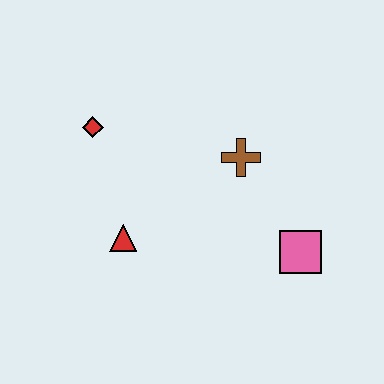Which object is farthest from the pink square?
The red diamond is farthest from the pink square.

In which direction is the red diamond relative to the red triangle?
The red diamond is above the red triangle.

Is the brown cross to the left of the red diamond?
No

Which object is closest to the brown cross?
The pink square is closest to the brown cross.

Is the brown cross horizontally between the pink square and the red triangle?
Yes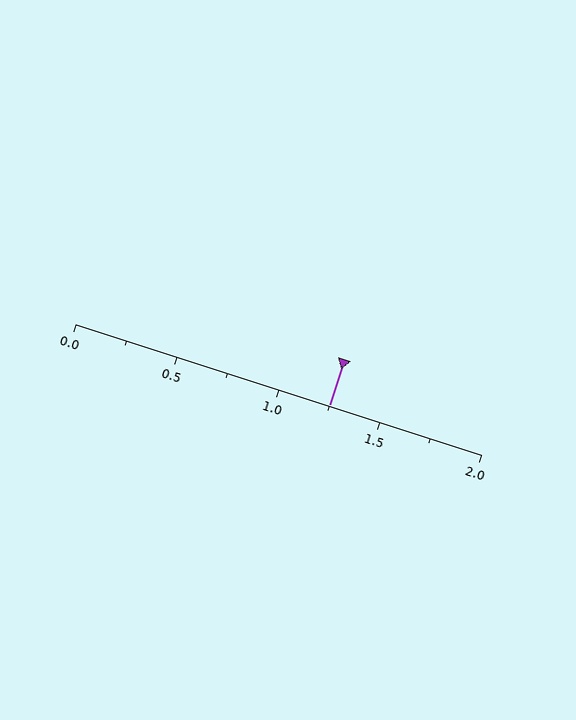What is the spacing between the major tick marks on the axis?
The major ticks are spaced 0.5 apart.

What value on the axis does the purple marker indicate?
The marker indicates approximately 1.25.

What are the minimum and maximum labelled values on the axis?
The axis runs from 0.0 to 2.0.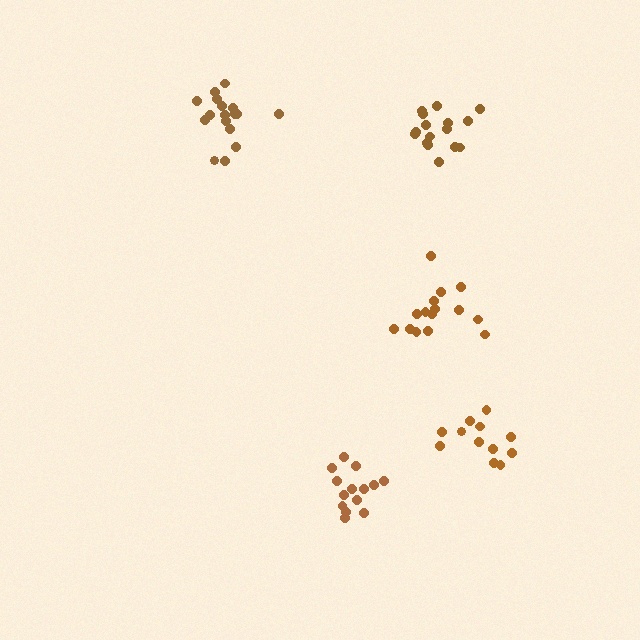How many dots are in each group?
Group 1: 16 dots, Group 2: 14 dots, Group 3: 17 dots, Group 4: 15 dots, Group 5: 12 dots (74 total).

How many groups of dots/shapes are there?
There are 5 groups.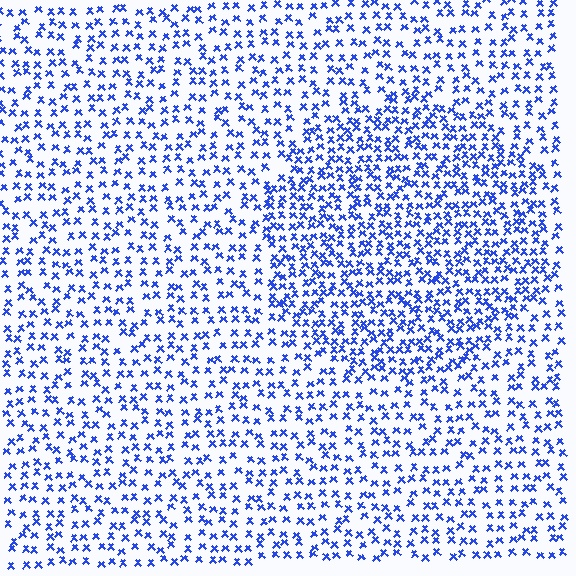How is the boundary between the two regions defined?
The boundary is defined by a change in element density (approximately 1.7x ratio). All elements are the same color, size, and shape.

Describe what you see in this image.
The image contains small blue elements arranged at two different densities. A circle-shaped region is visible where the elements are more densely packed than the surrounding area.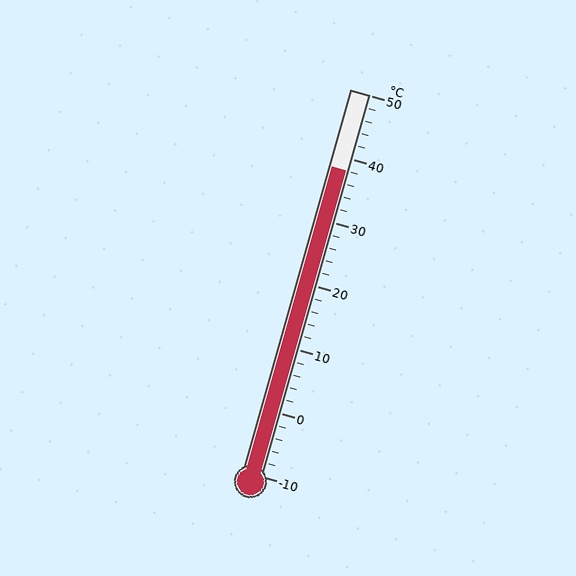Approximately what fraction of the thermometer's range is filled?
The thermometer is filled to approximately 80% of its range.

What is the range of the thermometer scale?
The thermometer scale ranges from -10°C to 50°C.